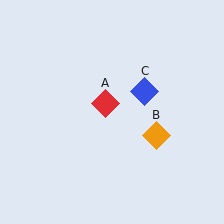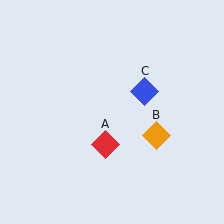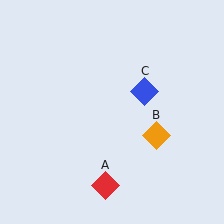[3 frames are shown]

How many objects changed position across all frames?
1 object changed position: red diamond (object A).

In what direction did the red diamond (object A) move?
The red diamond (object A) moved down.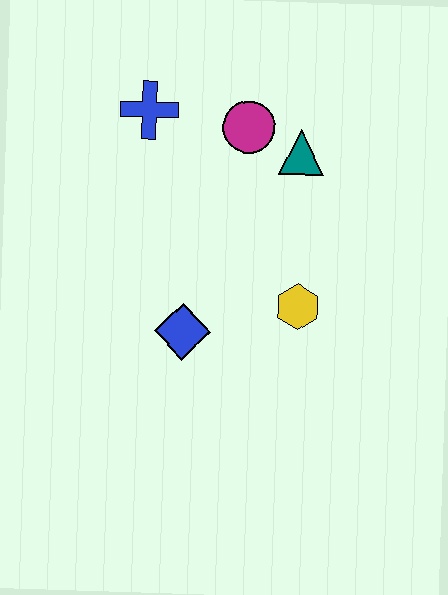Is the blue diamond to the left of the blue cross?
No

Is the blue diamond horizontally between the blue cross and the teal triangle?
Yes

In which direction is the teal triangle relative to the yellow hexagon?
The teal triangle is above the yellow hexagon.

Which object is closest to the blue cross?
The magenta circle is closest to the blue cross.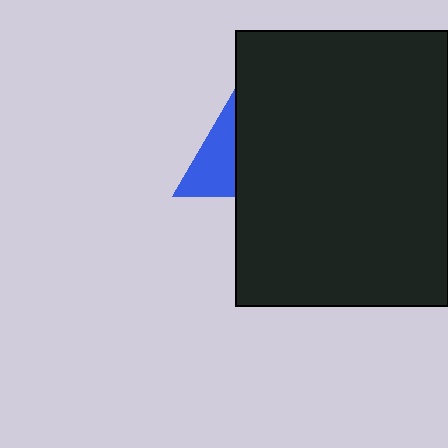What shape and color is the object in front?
The object in front is a black rectangle.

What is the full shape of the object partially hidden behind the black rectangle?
The partially hidden object is a blue triangle.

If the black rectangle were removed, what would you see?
You would see the complete blue triangle.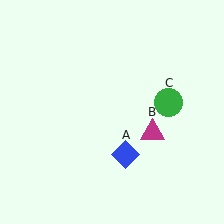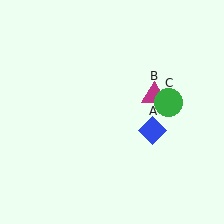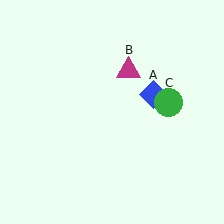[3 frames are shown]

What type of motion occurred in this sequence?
The blue diamond (object A), magenta triangle (object B) rotated counterclockwise around the center of the scene.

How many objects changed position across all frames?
2 objects changed position: blue diamond (object A), magenta triangle (object B).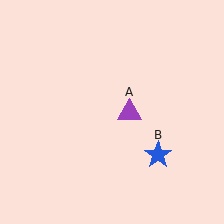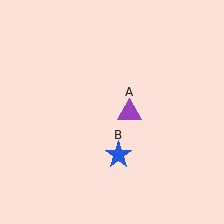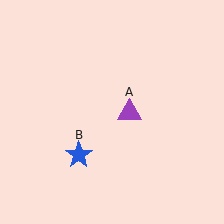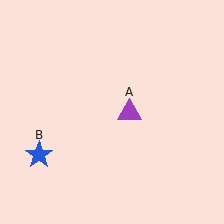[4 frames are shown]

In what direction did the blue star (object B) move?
The blue star (object B) moved left.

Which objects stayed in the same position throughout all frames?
Purple triangle (object A) remained stationary.